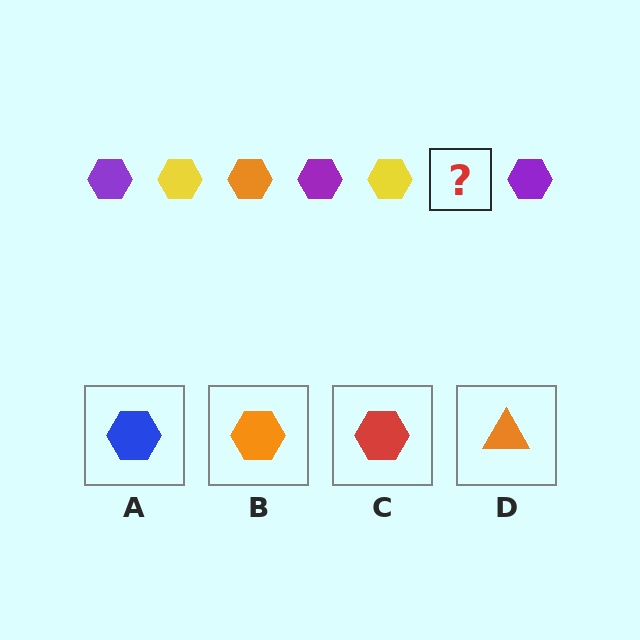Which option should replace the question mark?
Option B.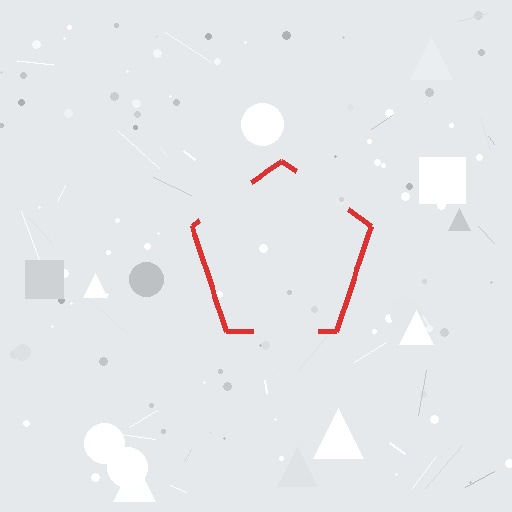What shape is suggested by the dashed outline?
The dashed outline suggests a pentagon.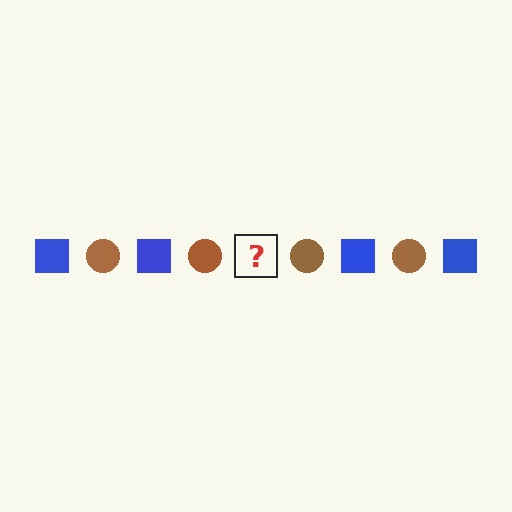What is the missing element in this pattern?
The missing element is a blue square.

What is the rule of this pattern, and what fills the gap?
The rule is that the pattern alternates between blue square and brown circle. The gap should be filled with a blue square.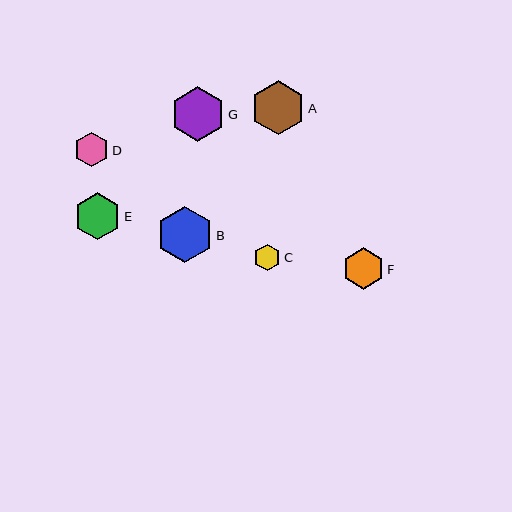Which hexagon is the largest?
Hexagon B is the largest with a size of approximately 56 pixels.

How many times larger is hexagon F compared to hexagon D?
Hexagon F is approximately 1.2 times the size of hexagon D.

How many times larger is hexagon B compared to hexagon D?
Hexagon B is approximately 1.6 times the size of hexagon D.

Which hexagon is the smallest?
Hexagon C is the smallest with a size of approximately 26 pixels.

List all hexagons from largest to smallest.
From largest to smallest: B, G, A, E, F, D, C.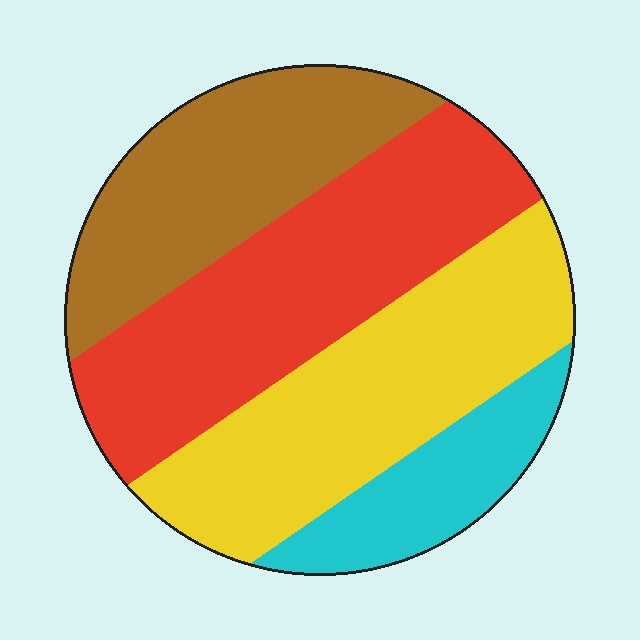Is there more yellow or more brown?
Yellow.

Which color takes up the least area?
Cyan, at roughly 15%.